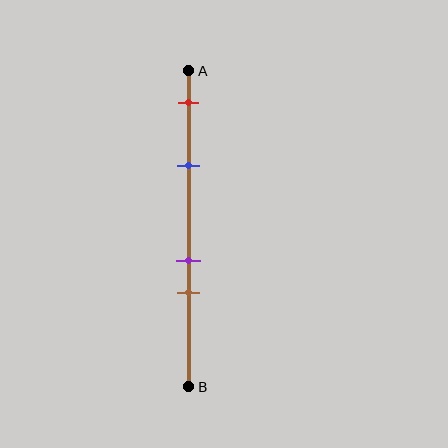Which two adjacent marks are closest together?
The purple and brown marks are the closest adjacent pair.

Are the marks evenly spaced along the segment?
No, the marks are not evenly spaced.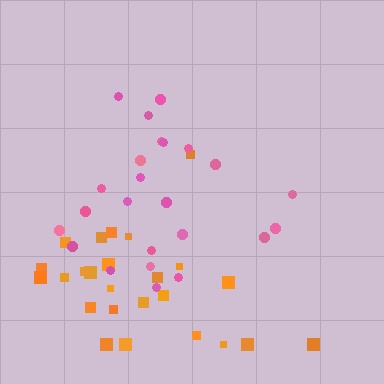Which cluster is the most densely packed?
Pink.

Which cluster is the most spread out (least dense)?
Orange.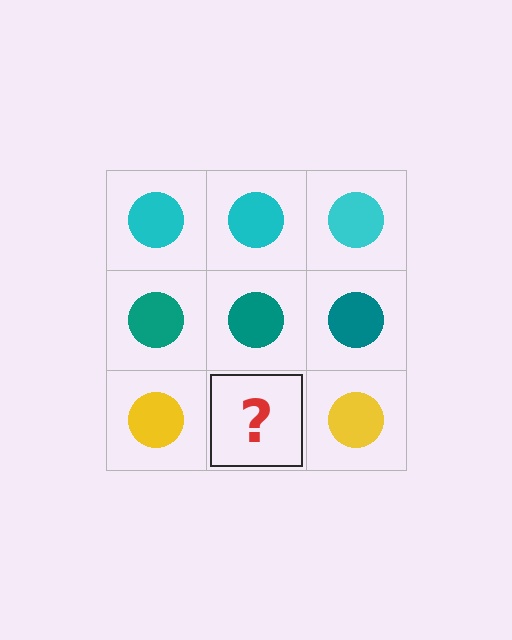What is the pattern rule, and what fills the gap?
The rule is that each row has a consistent color. The gap should be filled with a yellow circle.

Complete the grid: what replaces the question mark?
The question mark should be replaced with a yellow circle.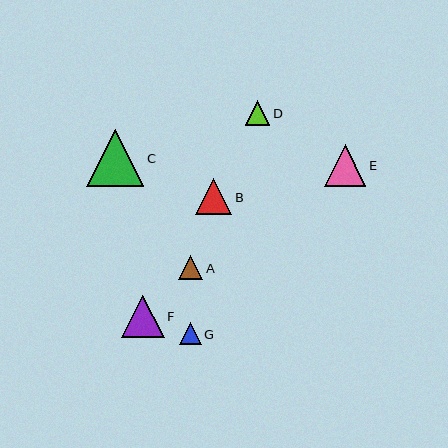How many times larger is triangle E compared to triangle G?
Triangle E is approximately 1.9 times the size of triangle G.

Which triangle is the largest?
Triangle C is the largest with a size of approximately 57 pixels.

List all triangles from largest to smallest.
From largest to smallest: C, F, E, B, D, A, G.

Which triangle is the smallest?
Triangle G is the smallest with a size of approximately 22 pixels.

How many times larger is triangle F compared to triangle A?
Triangle F is approximately 1.7 times the size of triangle A.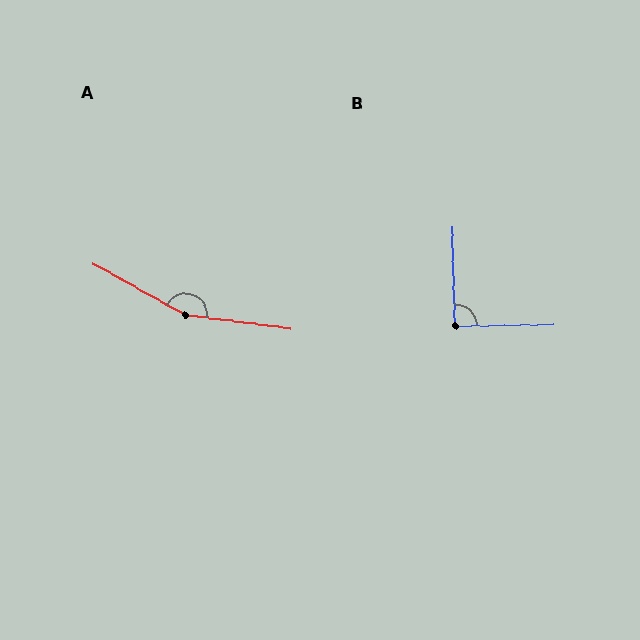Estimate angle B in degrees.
Approximately 91 degrees.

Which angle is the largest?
A, at approximately 159 degrees.